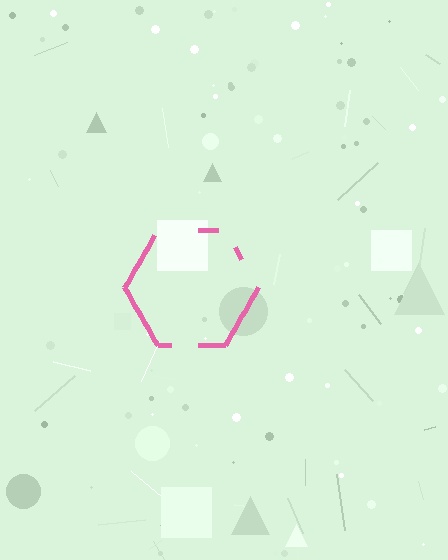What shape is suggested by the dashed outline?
The dashed outline suggests a hexagon.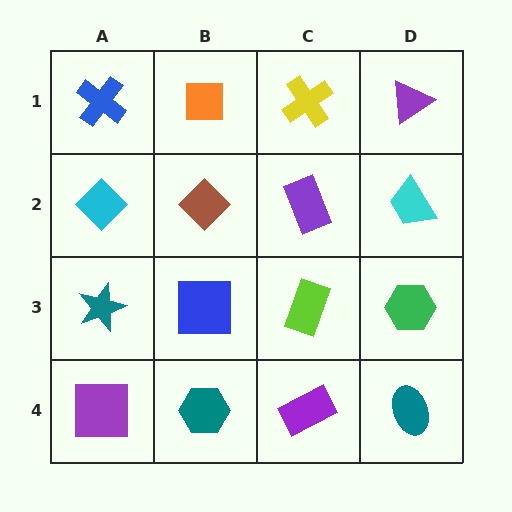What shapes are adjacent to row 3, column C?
A purple rectangle (row 2, column C), a purple rectangle (row 4, column C), a blue square (row 3, column B), a green hexagon (row 3, column D).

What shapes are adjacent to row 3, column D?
A cyan trapezoid (row 2, column D), a teal ellipse (row 4, column D), a lime rectangle (row 3, column C).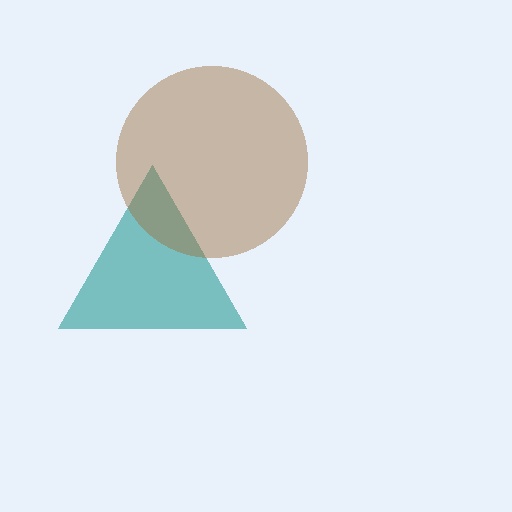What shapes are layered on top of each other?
The layered shapes are: a teal triangle, a brown circle.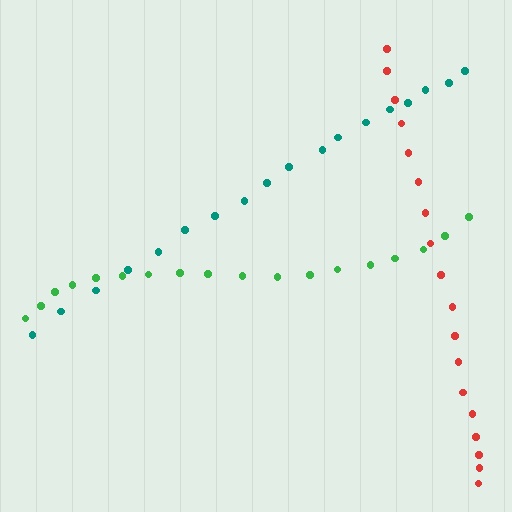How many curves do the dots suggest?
There are 3 distinct paths.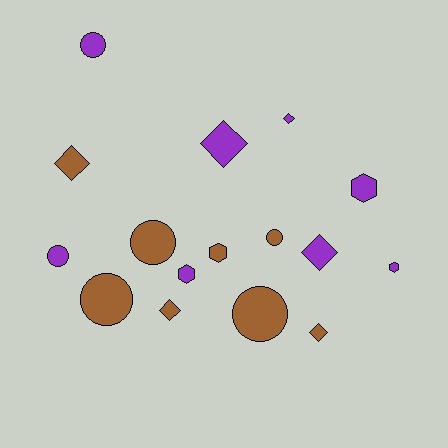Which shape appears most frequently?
Diamond, with 6 objects.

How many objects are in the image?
There are 16 objects.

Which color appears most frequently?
Purple, with 8 objects.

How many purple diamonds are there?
There are 3 purple diamonds.